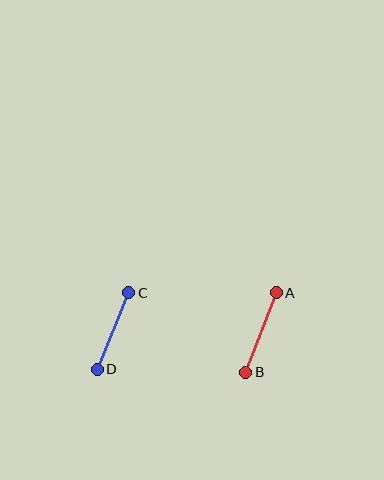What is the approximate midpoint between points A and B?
The midpoint is at approximately (261, 332) pixels.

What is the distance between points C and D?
The distance is approximately 83 pixels.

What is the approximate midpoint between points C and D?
The midpoint is at approximately (113, 331) pixels.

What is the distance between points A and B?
The distance is approximately 85 pixels.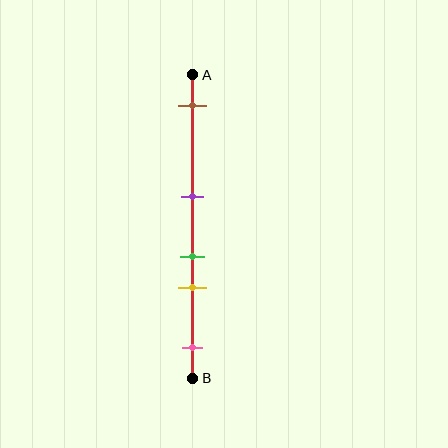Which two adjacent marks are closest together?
The green and yellow marks are the closest adjacent pair.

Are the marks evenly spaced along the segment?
No, the marks are not evenly spaced.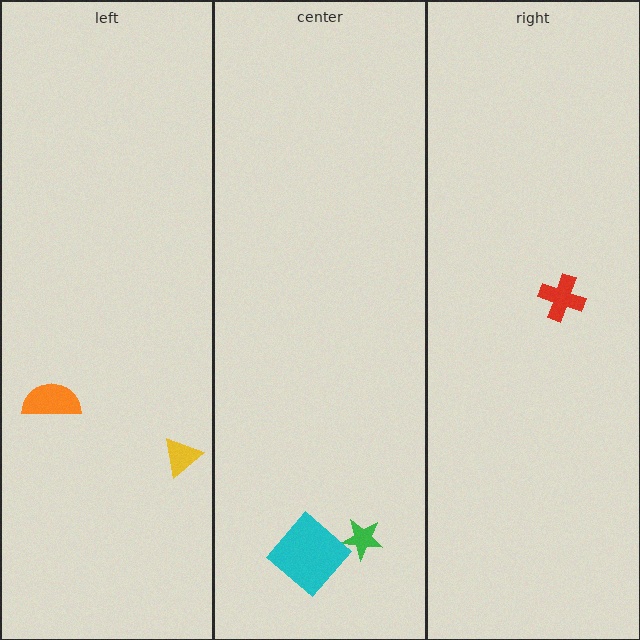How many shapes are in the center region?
2.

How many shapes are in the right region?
1.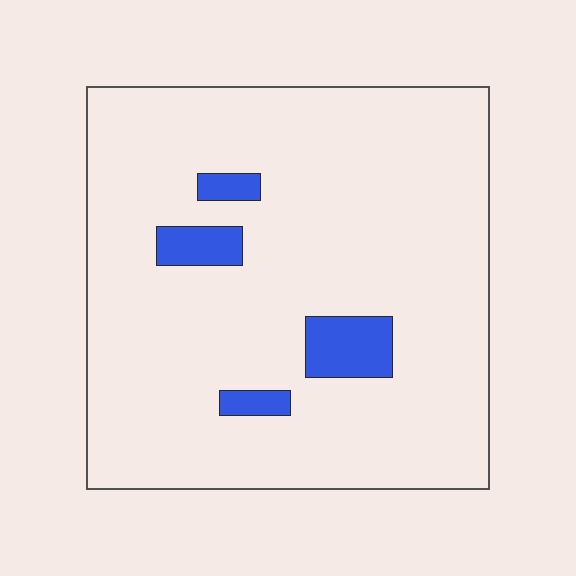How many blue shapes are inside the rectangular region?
4.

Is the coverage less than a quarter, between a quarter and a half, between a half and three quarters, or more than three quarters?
Less than a quarter.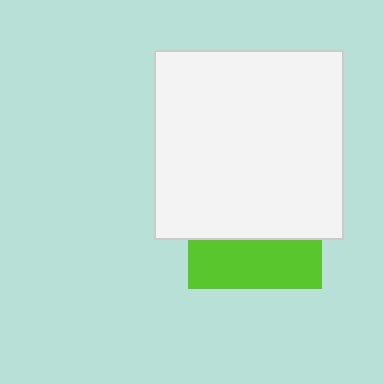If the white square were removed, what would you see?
You would see the complete lime square.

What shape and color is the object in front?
The object in front is a white square.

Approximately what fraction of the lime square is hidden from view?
Roughly 63% of the lime square is hidden behind the white square.